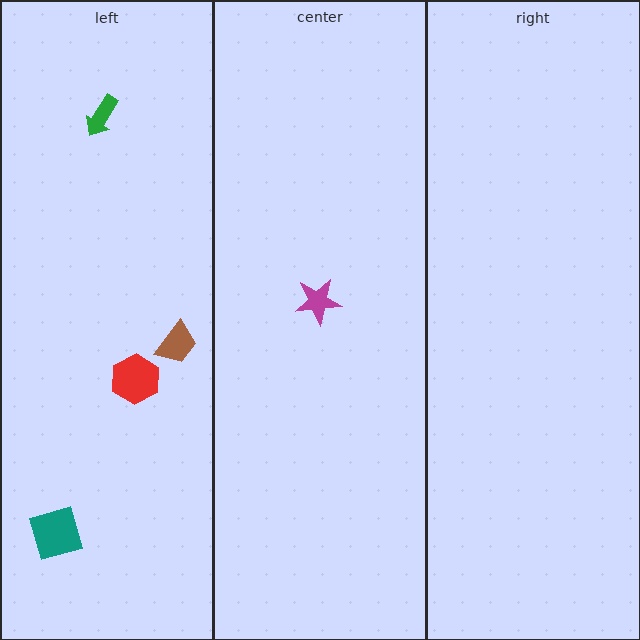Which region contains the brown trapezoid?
The left region.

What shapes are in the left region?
The red hexagon, the green arrow, the teal square, the brown trapezoid.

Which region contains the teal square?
The left region.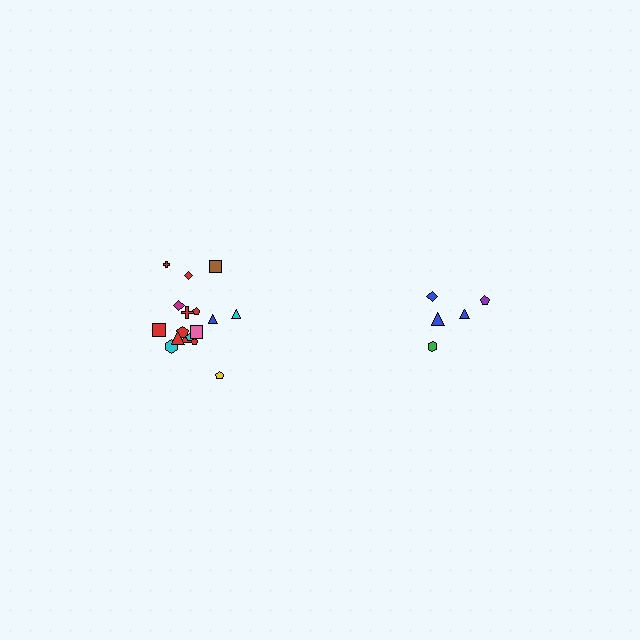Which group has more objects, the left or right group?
The left group.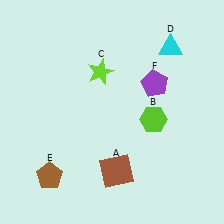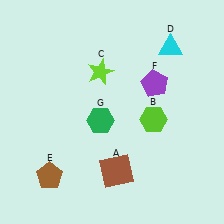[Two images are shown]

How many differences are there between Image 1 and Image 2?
There is 1 difference between the two images.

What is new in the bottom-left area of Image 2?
A green hexagon (G) was added in the bottom-left area of Image 2.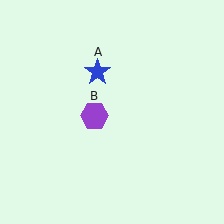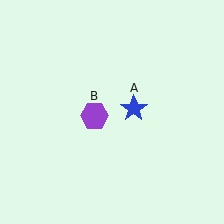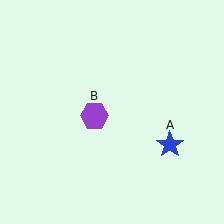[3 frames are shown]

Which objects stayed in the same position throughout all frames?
Purple hexagon (object B) remained stationary.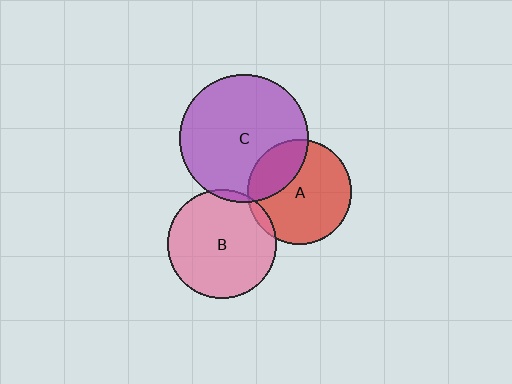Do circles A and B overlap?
Yes.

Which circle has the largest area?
Circle C (purple).